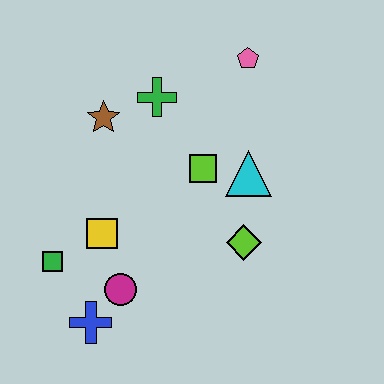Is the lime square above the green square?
Yes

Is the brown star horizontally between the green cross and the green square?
Yes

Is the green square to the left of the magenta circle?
Yes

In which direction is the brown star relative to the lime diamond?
The brown star is to the left of the lime diamond.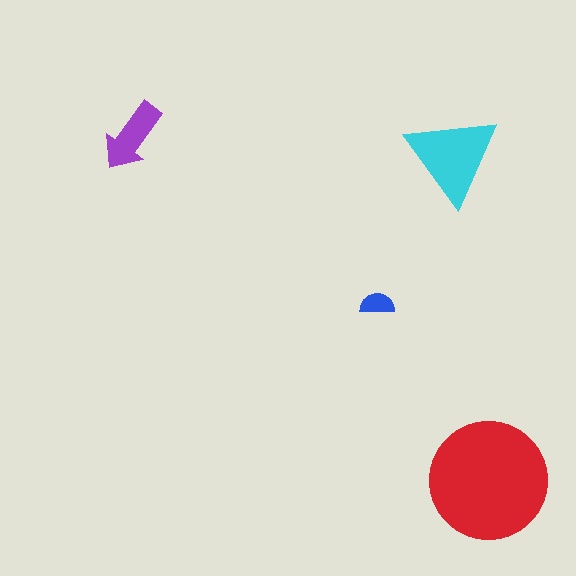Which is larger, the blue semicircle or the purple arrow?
The purple arrow.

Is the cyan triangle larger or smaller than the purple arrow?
Larger.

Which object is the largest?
The red circle.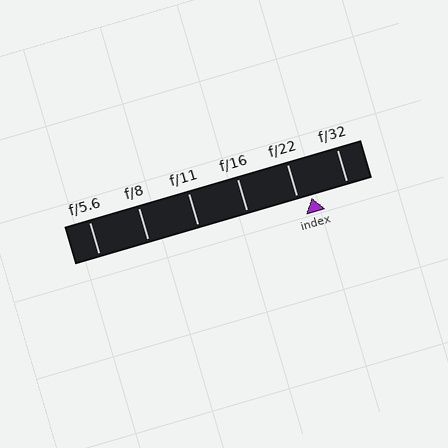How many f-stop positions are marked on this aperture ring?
There are 6 f-stop positions marked.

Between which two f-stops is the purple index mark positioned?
The index mark is between f/22 and f/32.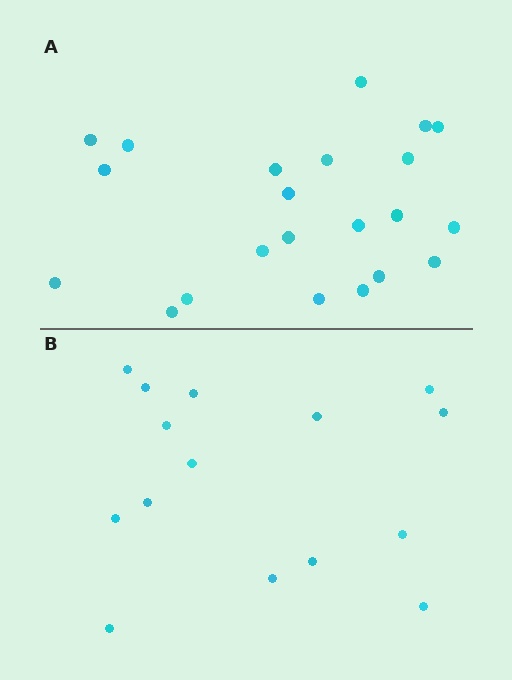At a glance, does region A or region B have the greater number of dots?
Region A (the top region) has more dots.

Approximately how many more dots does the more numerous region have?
Region A has roughly 8 or so more dots than region B.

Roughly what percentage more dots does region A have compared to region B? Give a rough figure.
About 45% more.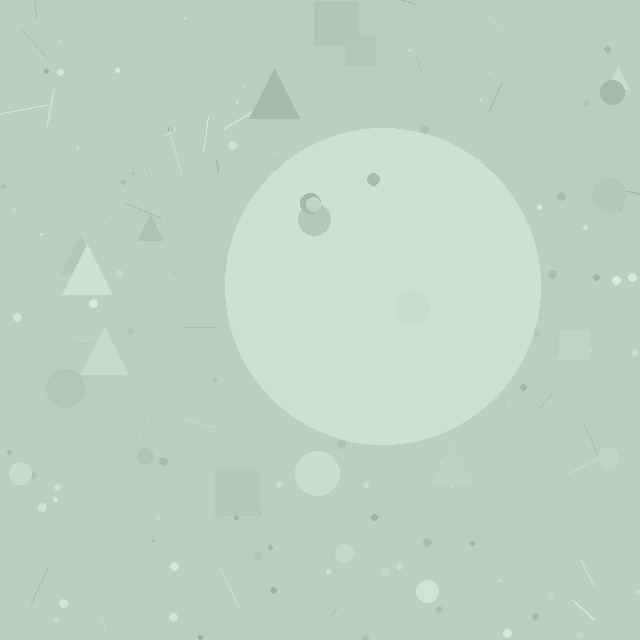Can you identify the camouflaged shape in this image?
The camouflaged shape is a circle.